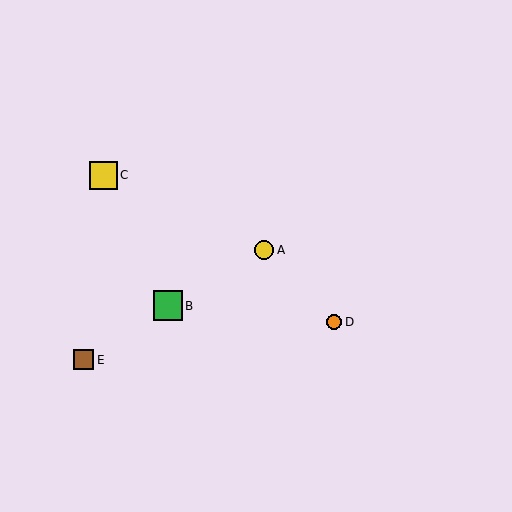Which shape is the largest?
The green square (labeled B) is the largest.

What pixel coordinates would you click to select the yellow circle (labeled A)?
Click at (264, 250) to select the yellow circle A.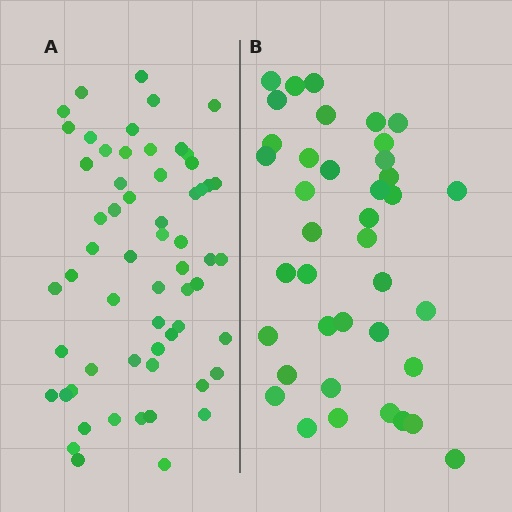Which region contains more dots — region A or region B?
Region A (the left region) has more dots.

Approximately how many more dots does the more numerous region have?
Region A has approximately 20 more dots than region B.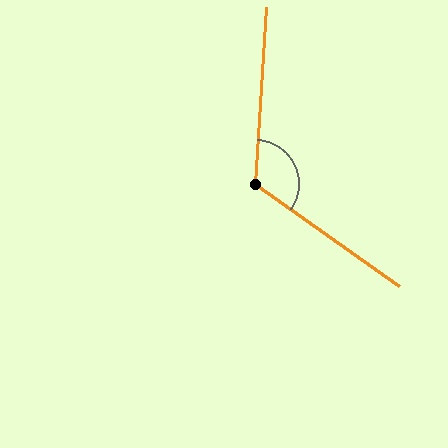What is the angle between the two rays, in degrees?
Approximately 121 degrees.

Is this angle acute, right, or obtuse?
It is obtuse.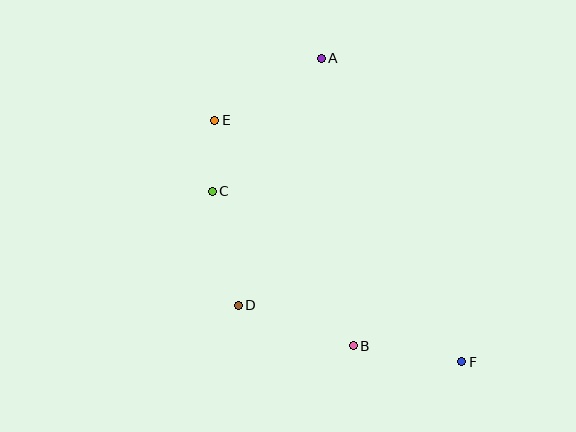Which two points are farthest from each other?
Points E and F are farthest from each other.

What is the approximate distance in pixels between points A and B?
The distance between A and B is approximately 289 pixels.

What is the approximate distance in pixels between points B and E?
The distance between B and E is approximately 264 pixels.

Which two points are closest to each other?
Points C and E are closest to each other.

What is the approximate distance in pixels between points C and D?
The distance between C and D is approximately 117 pixels.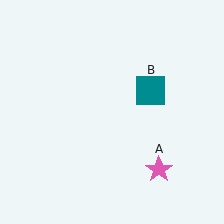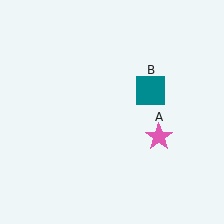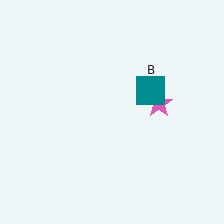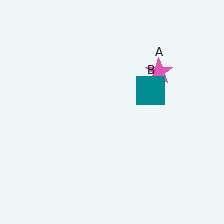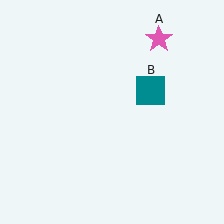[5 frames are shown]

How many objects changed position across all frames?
1 object changed position: pink star (object A).